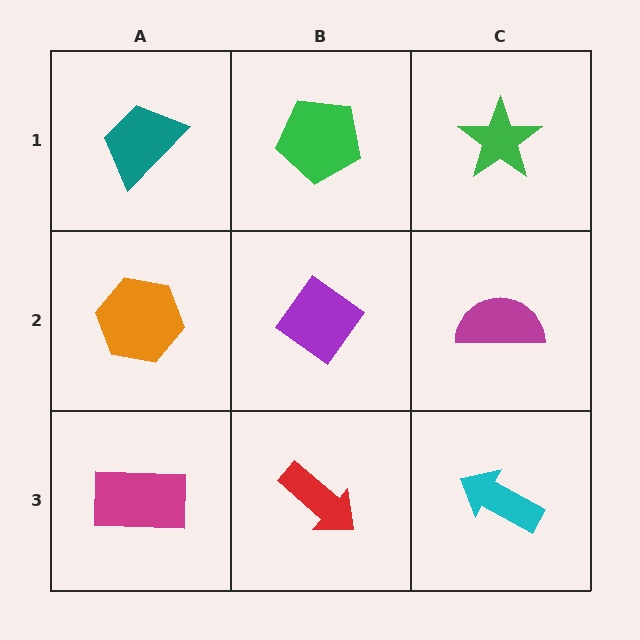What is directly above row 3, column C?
A magenta semicircle.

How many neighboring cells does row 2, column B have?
4.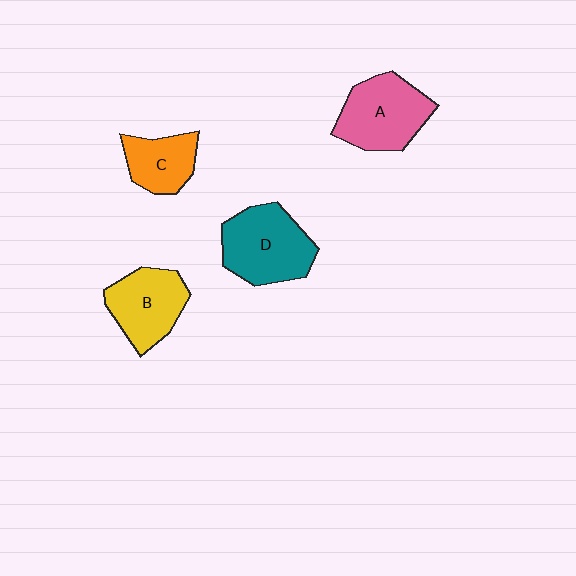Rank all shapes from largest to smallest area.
From largest to smallest: D (teal), A (pink), B (yellow), C (orange).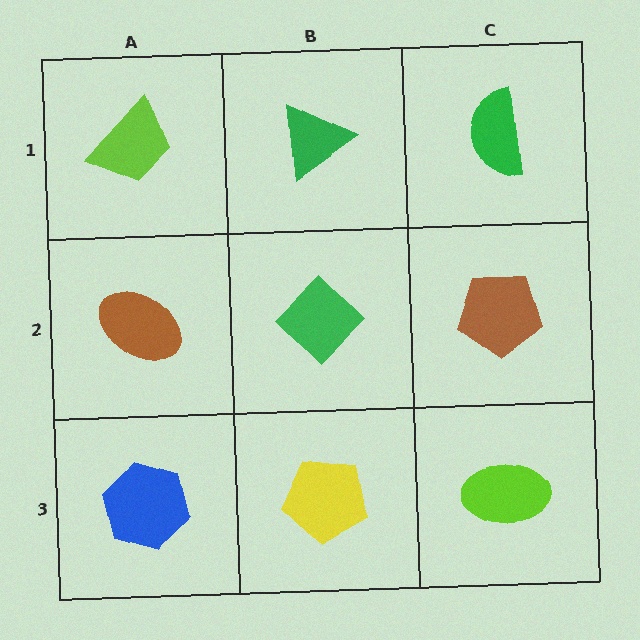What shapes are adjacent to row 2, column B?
A green triangle (row 1, column B), a yellow pentagon (row 3, column B), a brown ellipse (row 2, column A), a brown pentagon (row 2, column C).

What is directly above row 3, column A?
A brown ellipse.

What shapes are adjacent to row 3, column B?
A green diamond (row 2, column B), a blue hexagon (row 3, column A), a lime ellipse (row 3, column C).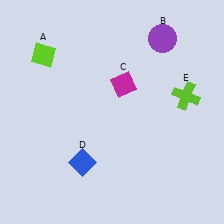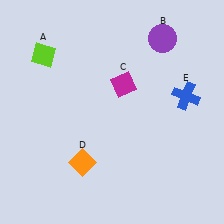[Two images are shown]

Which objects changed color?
D changed from blue to orange. E changed from lime to blue.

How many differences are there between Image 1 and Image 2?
There are 2 differences between the two images.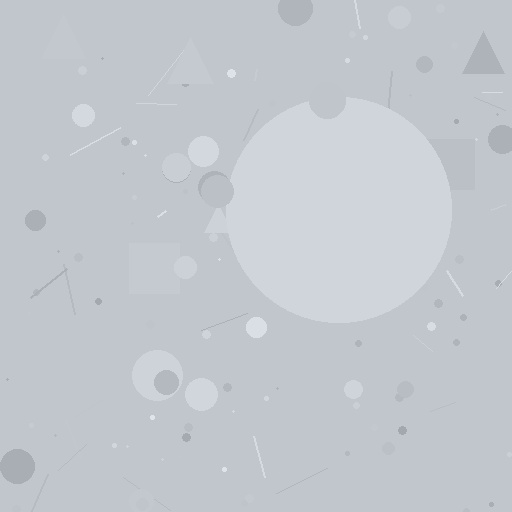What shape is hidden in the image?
A circle is hidden in the image.